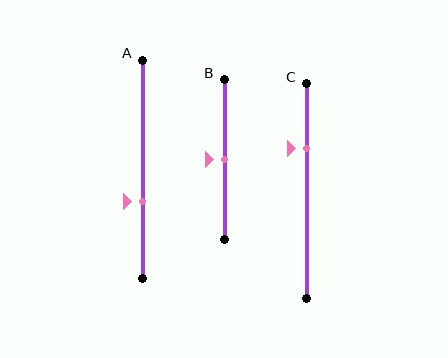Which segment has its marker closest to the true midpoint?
Segment B has its marker closest to the true midpoint.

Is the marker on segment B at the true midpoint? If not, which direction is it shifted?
Yes, the marker on segment B is at the true midpoint.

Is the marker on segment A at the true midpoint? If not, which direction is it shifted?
No, the marker on segment A is shifted downward by about 15% of the segment length.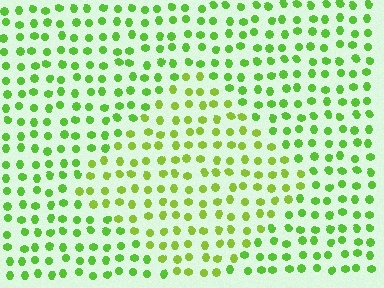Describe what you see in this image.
The image is filled with small lime elements in a uniform arrangement. A diamond-shaped region is visible where the elements are tinted to a slightly different hue, forming a subtle color boundary.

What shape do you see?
I see a diamond.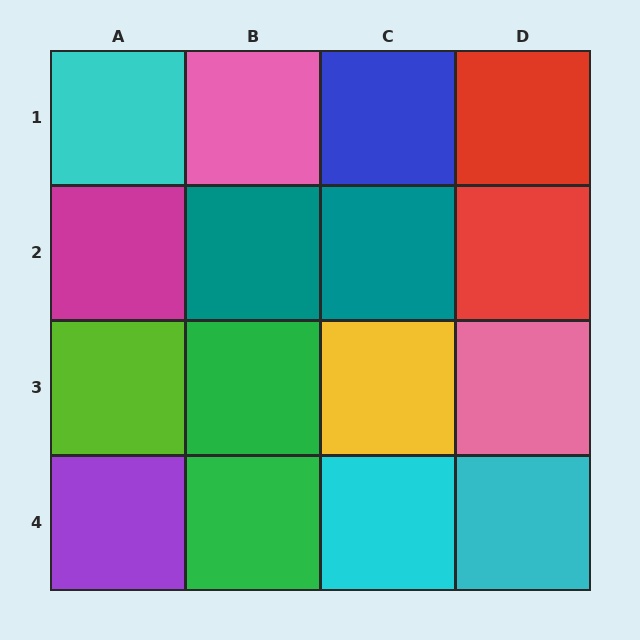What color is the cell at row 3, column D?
Pink.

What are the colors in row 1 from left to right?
Cyan, pink, blue, red.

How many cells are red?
2 cells are red.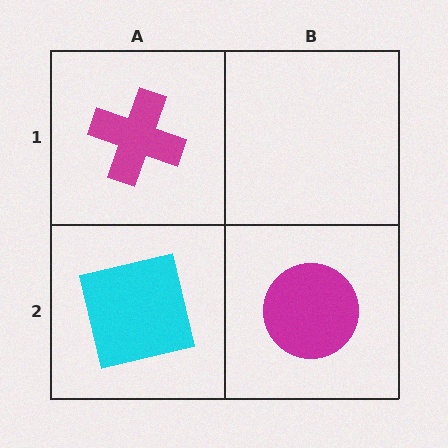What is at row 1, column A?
A magenta cross.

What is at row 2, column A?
A cyan square.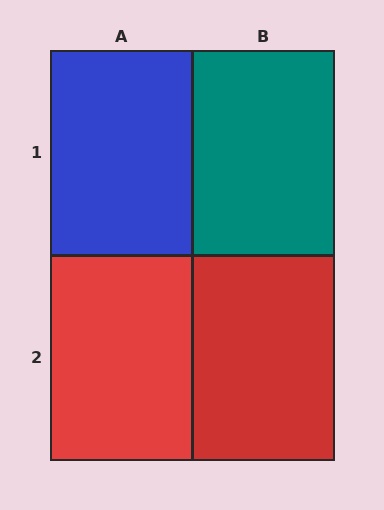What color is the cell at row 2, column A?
Red.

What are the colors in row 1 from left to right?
Blue, teal.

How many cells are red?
2 cells are red.